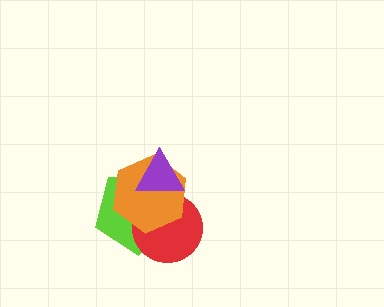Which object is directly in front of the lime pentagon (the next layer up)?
The red circle is directly in front of the lime pentagon.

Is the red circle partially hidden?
Yes, it is partially covered by another shape.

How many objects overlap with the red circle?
3 objects overlap with the red circle.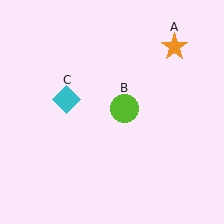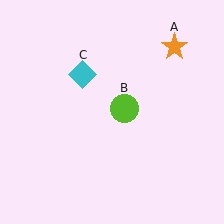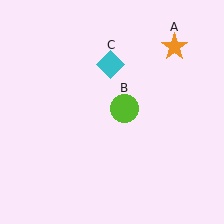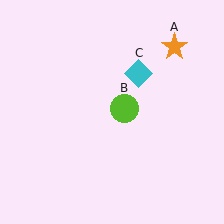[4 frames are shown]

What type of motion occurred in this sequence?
The cyan diamond (object C) rotated clockwise around the center of the scene.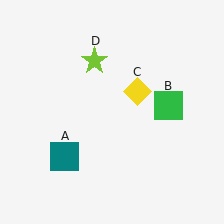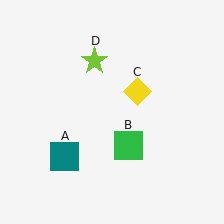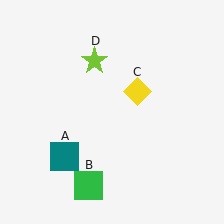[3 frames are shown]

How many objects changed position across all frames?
1 object changed position: green square (object B).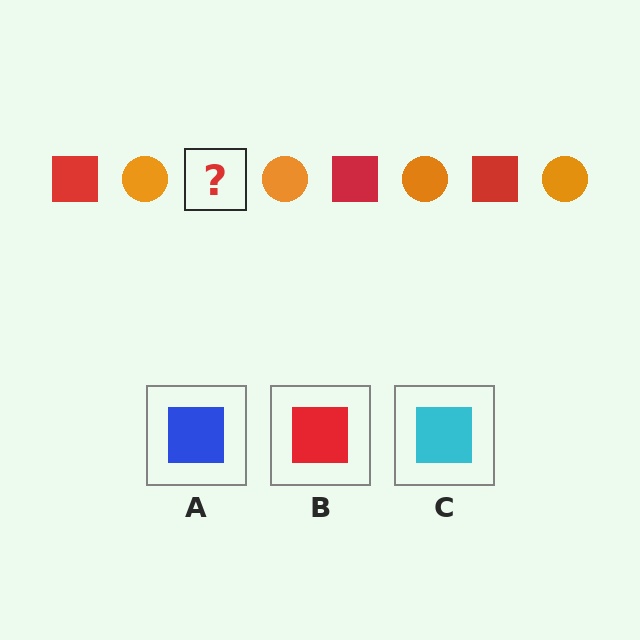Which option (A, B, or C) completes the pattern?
B.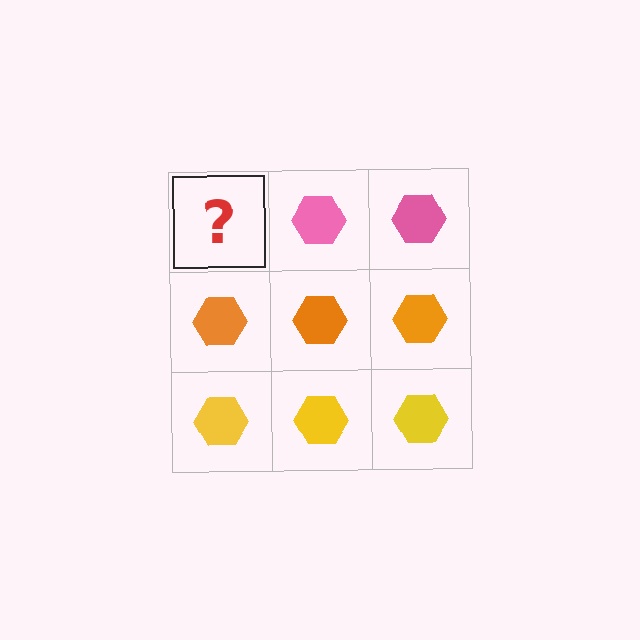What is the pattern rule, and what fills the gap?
The rule is that each row has a consistent color. The gap should be filled with a pink hexagon.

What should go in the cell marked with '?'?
The missing cell should contain a pink hexagon.